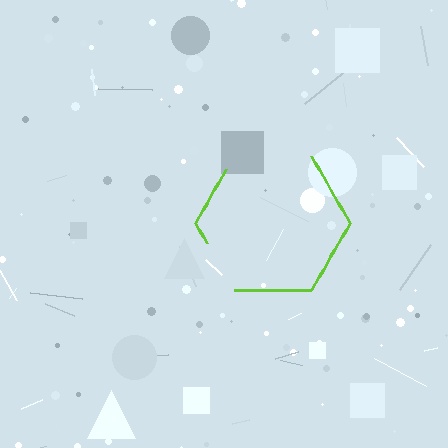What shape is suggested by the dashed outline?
The dashed outline suggests a hexagon.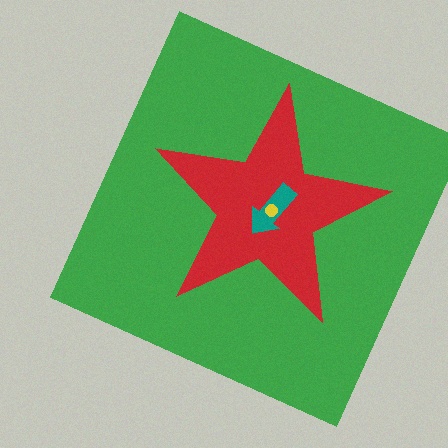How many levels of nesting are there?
4.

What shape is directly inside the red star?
The teal arrow.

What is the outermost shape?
The green square.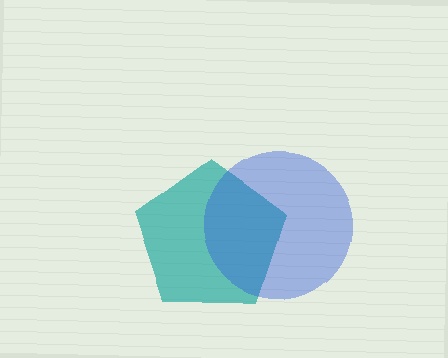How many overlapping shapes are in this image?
There are 2 overlapping shapes in the image.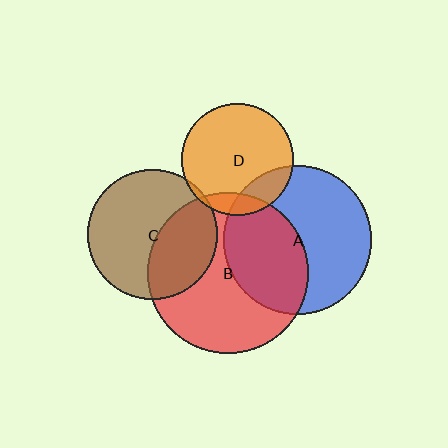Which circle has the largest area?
Circle B (red).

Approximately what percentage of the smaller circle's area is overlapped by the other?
Approximately 10%.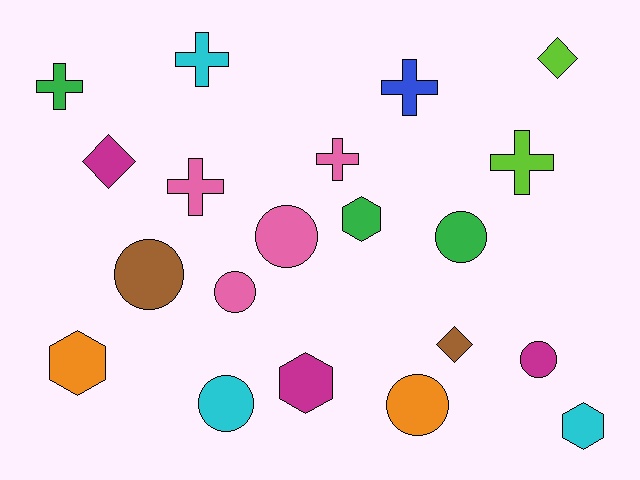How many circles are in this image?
There are 7 circles.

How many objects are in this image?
There are 20 objects.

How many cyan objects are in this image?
There are 3 cyan objects.